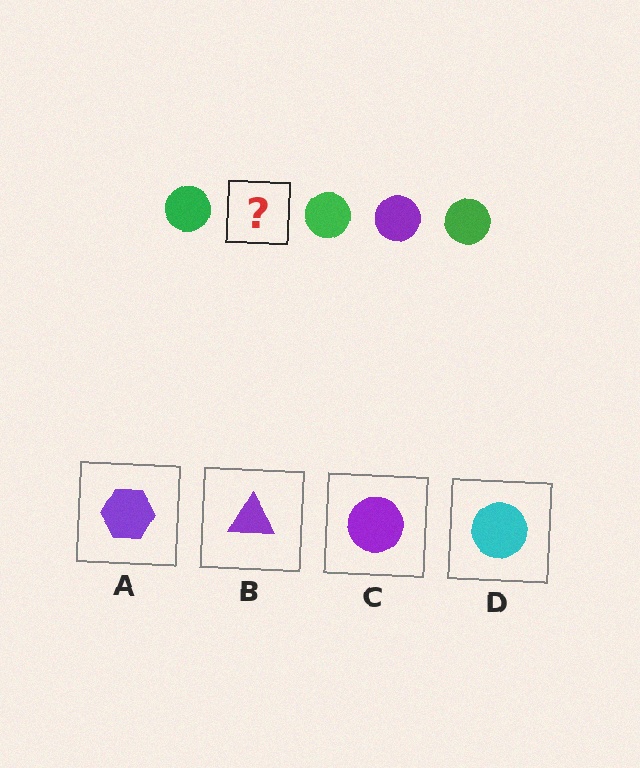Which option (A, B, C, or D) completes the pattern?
C.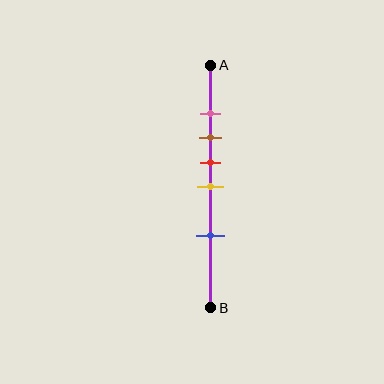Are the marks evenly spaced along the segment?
No, the marks are not evenly spaced.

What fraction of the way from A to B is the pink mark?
The pink mark is approximately 20% (0.2) of the way from A to B.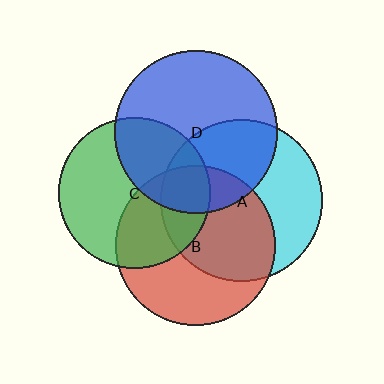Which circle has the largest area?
Circle D (blue).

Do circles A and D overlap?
Yes.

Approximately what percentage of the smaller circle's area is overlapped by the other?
Approximately 40%.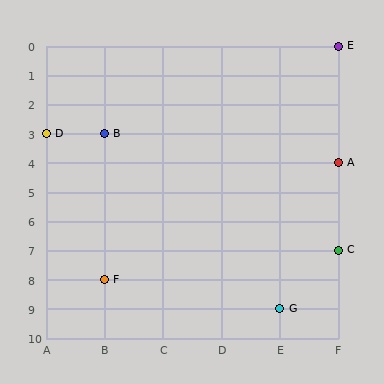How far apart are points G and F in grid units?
Points G and F are 3 columns and 1 row apart (about 3.2 grid units diagonally).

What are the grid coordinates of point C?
Point C is at grid coordinates (F, 7).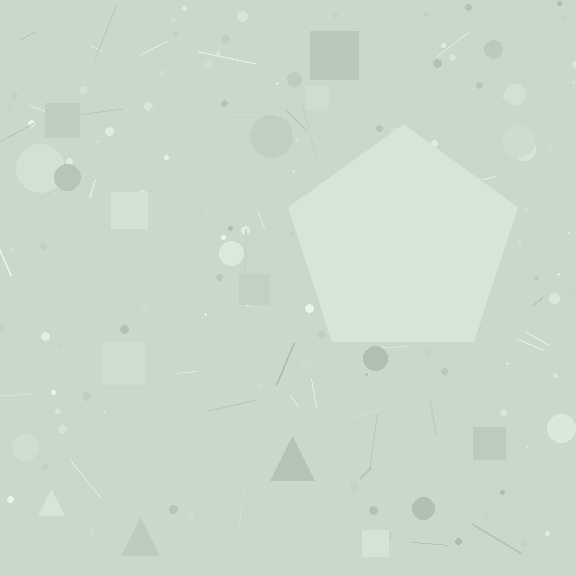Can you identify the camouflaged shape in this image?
The camouflaged shape is a pentagon.